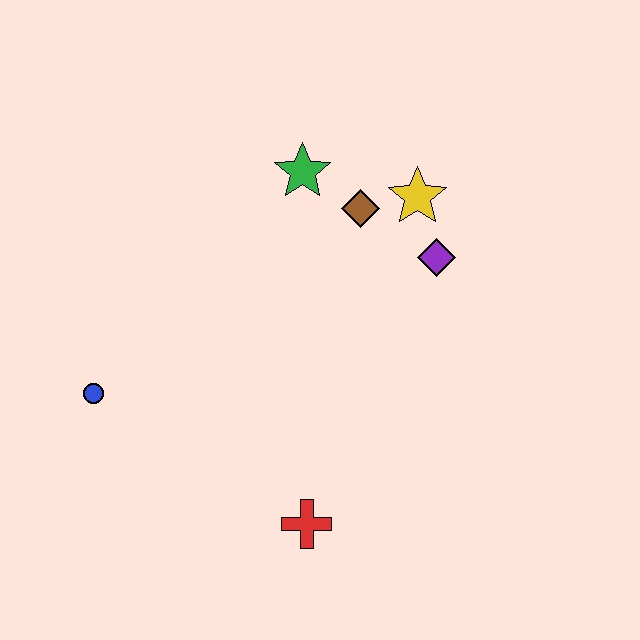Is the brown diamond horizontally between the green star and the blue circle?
No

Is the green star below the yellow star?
No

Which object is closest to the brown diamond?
The yellow star is closest to the brown diamond.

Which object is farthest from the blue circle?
The yellow star is farthest from the blue circle.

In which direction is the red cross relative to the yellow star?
The red cross is below the yellow star.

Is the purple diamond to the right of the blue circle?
Yes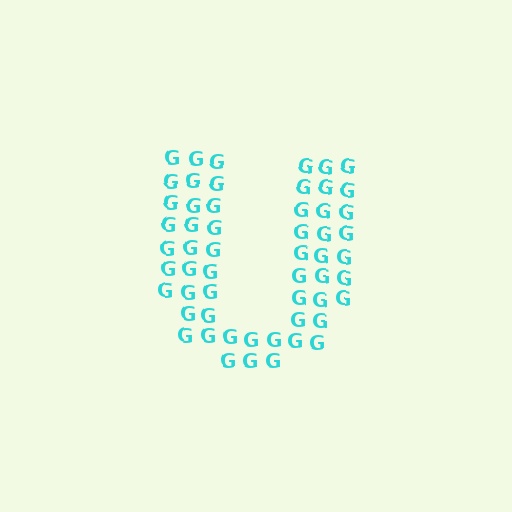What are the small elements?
The small elements are letter G's.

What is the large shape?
The large shape is the letter U.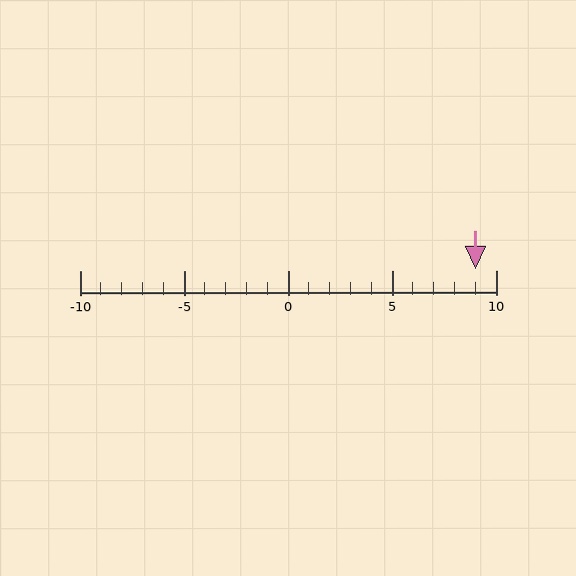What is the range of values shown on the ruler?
The ruler shows values from -10 to 10.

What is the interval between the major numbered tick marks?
The major tick marks are spaced 5 units apart.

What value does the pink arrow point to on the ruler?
The pink arrow points to approximately 9.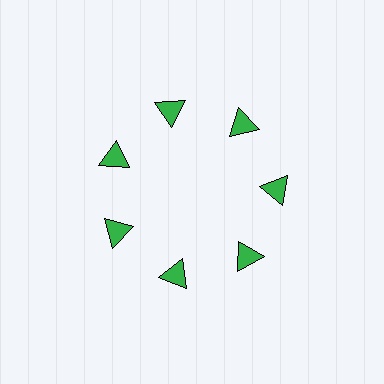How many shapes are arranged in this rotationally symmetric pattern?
There are 7 shapes, arranged in 7 groups of 1.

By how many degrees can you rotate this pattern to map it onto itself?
The pattern maps onto itself every 51 degrees of rotation.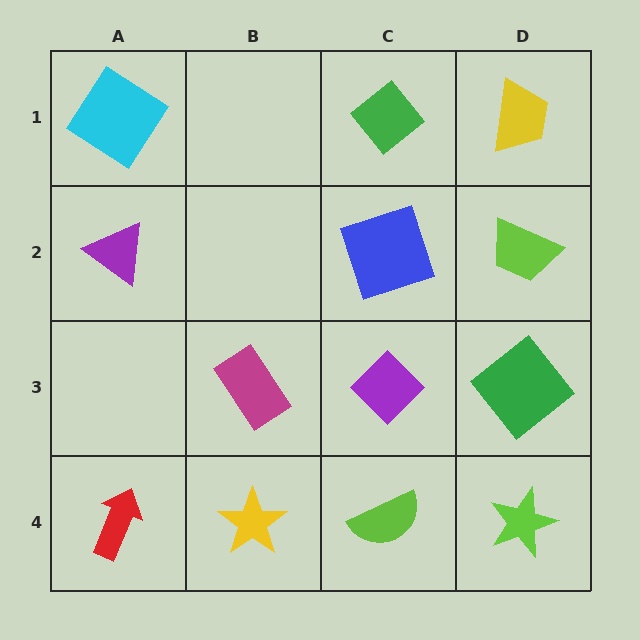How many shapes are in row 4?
4 shapes.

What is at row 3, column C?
A purple diamond.